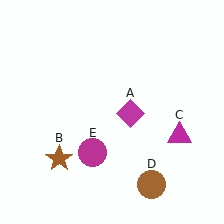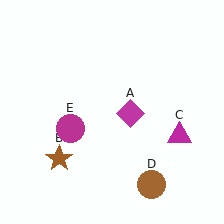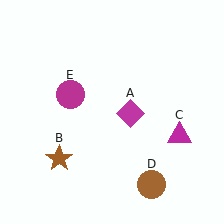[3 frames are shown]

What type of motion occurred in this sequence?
The magenta circle (object E) rotated clockwise around the center of the scene.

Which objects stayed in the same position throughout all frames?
Magenta diamond (object A) and brown star (object B) and magenta triangle (object C) and brown circle (object D) remained stationary.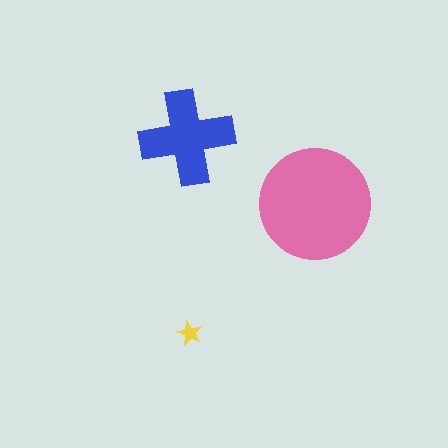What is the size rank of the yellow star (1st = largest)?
3rd.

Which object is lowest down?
The yellow star is bottommost.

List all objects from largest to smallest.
The pink circle, the blue cross, the yellow star.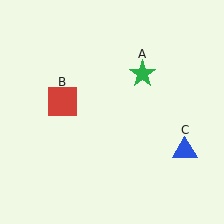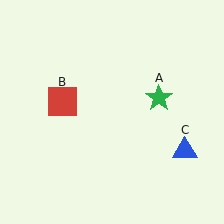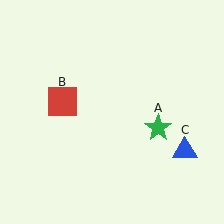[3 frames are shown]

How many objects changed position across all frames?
1 object changed position: green star (object A).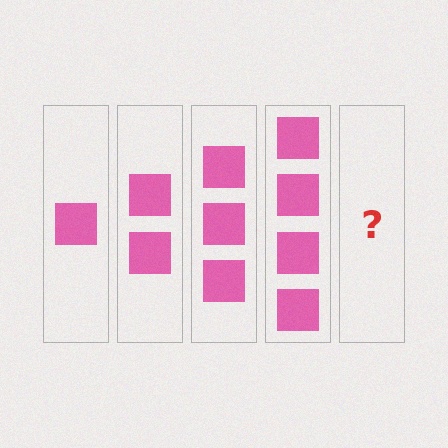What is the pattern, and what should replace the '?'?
The pattern is that each step adds one more square. The '?' should be 5 squares.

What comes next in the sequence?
The next element should be 5 squares.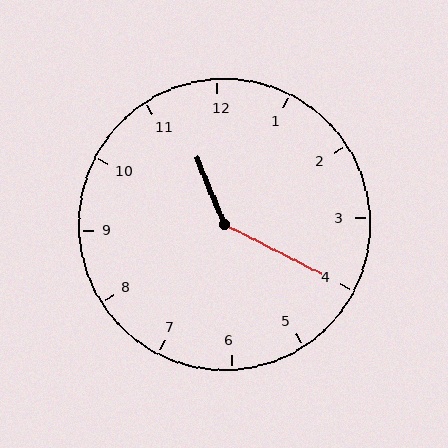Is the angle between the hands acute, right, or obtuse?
It is obtuse.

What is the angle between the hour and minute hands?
Approximately 140 degrees.